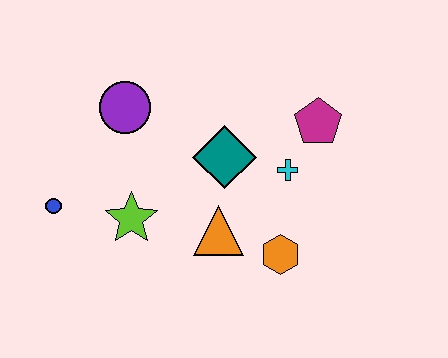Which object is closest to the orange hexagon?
The orange triangle is closest to the orange hexagon.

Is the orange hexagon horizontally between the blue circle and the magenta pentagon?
Yes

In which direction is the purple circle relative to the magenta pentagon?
The purple circle is to the left of the magenta pentagon.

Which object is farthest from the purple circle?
The orange hexagon is farthest from the purple circle.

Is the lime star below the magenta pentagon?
Yes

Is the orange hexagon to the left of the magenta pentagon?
Yes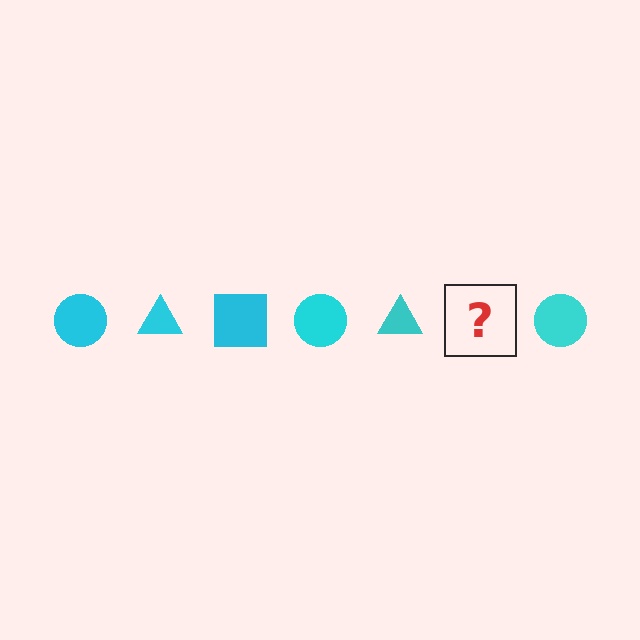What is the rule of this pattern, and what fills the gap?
The rule is that the pattern cycles through circle, triangle, square shapes in cyan. The gap should be filled with a cyan square.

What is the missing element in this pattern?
The missing element is a cyan square.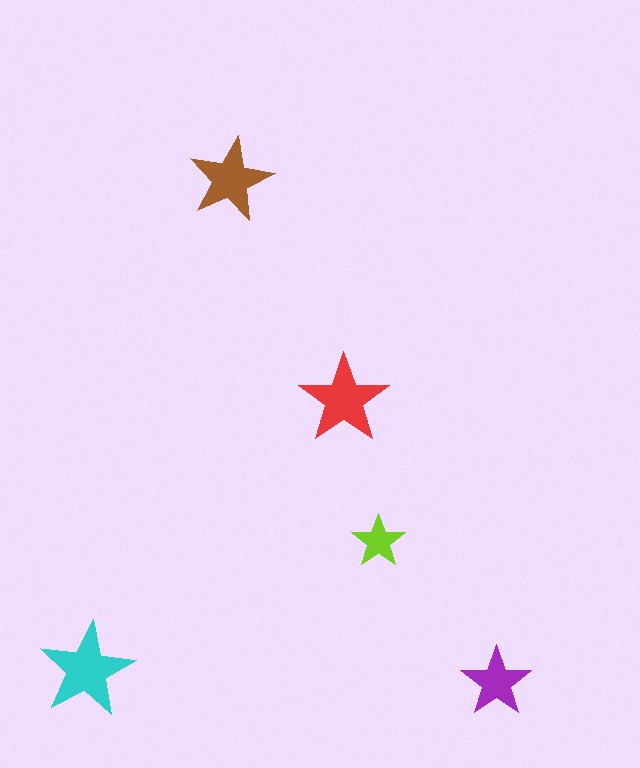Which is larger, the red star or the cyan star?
The cyan one.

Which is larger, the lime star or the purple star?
The purple one.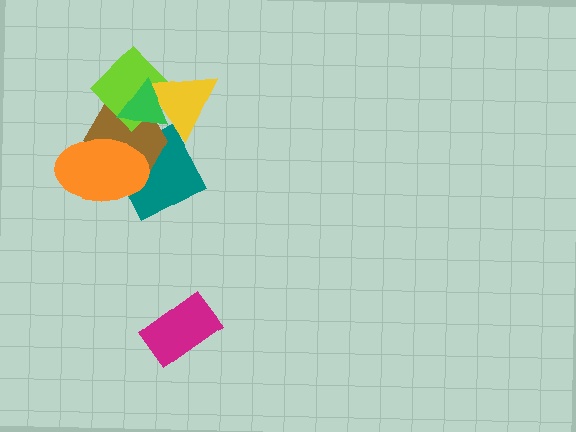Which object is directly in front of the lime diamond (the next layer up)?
The yellow triangle is directly in front of the lime diamond.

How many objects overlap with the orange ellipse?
2 objects overlap with the orange ellipse.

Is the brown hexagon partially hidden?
Yes, it is partially covered by another shape.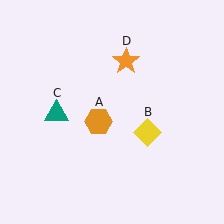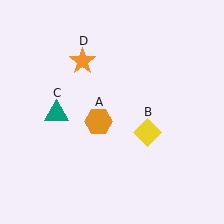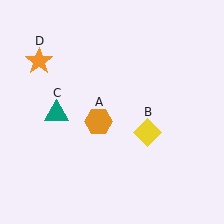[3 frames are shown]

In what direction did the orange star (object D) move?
The orange star (object D) moved left.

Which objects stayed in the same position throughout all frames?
Orange hexagon (object A) and yellow diamond (object B) and teal triangle (object C) remained stationary.